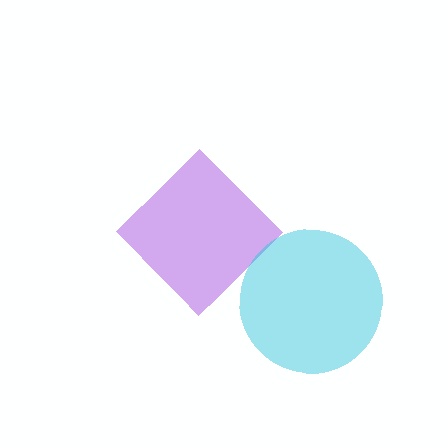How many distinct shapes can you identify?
There are 2 distinct shapes: a purple diamond, a cyan circle.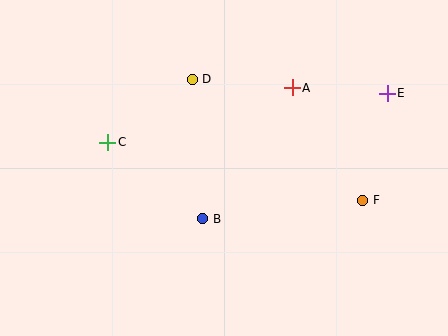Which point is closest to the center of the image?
Point B at (203, 219) is closest to the center.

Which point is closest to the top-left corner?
Point C is closest to the top-left corner.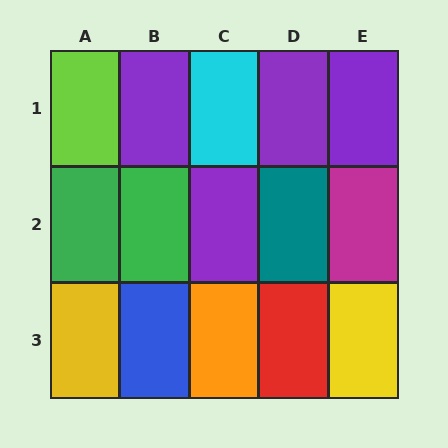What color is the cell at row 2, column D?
Teal.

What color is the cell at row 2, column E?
Magenta.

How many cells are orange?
1 cell is orange.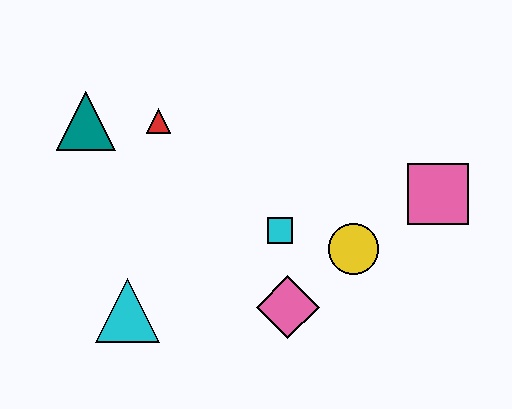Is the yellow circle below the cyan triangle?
No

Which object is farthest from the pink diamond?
The teal triangle is farthest from the pink diamond.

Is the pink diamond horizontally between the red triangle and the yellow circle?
Yes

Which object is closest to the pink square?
The yellow circle is closest to the pink square.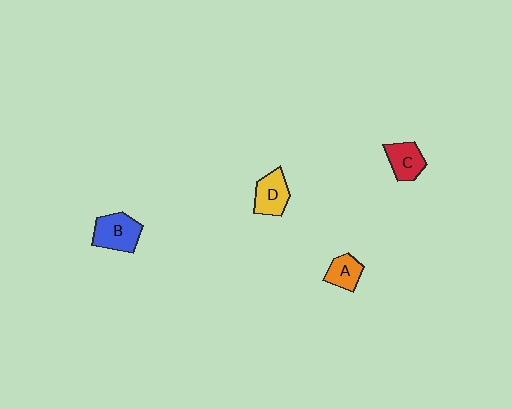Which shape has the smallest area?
Shape A (orange).